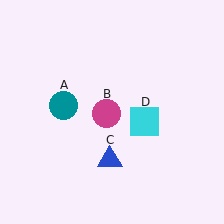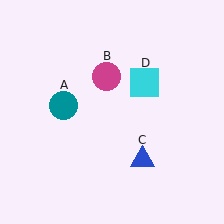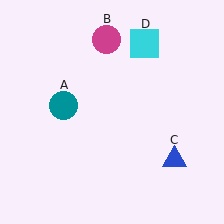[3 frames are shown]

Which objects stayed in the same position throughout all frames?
Teal circle (object A) remained stationary.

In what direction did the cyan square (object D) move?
The cyan square (object D) moved up.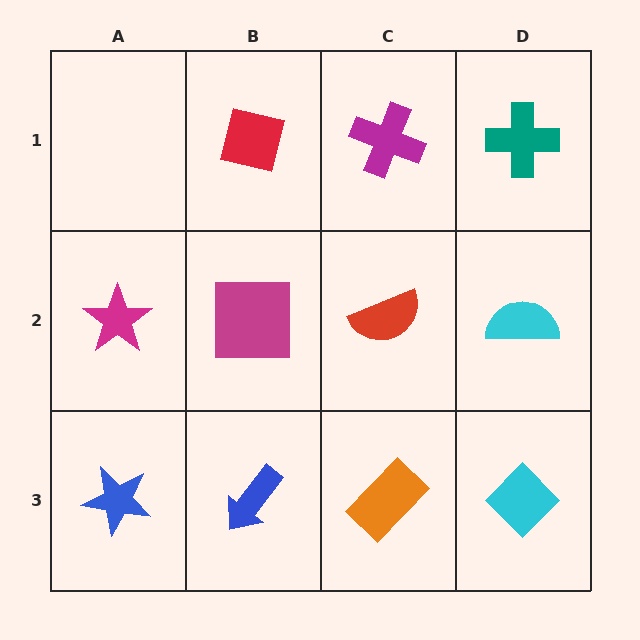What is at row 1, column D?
A teal cross.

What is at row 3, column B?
A blue arrow.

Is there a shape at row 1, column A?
No, that cell is empty.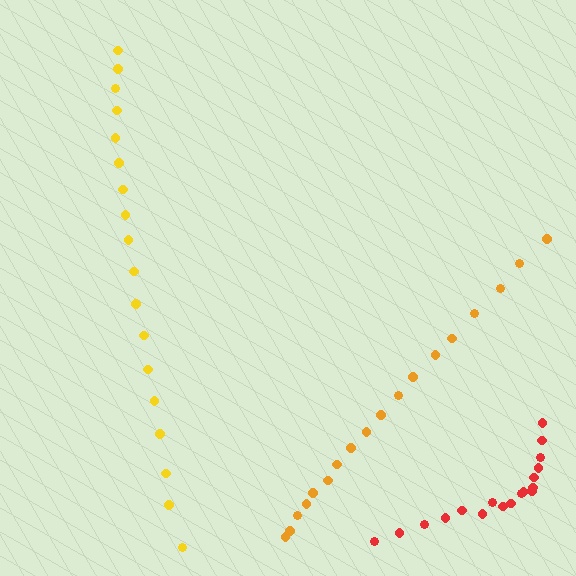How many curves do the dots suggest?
There are 3 distinct paths.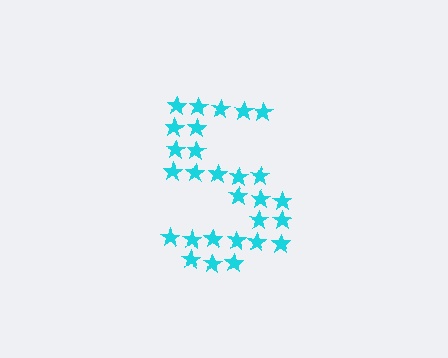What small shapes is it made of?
It is made of small stars.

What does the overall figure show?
The overall figure shows the letter S.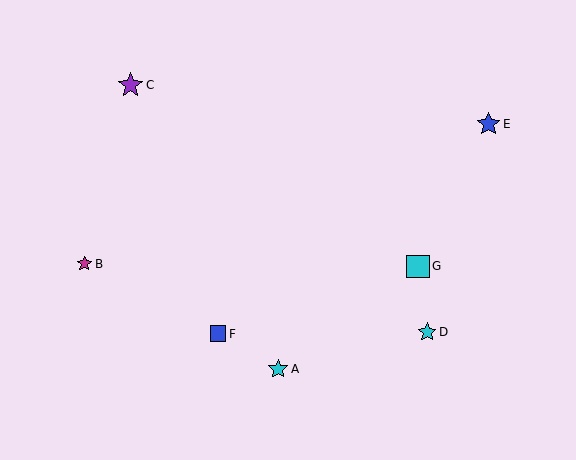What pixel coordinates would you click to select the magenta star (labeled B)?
Click at (84, 264) to select the magenta star B.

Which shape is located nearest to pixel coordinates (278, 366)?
The cyan star (labeled A) at (278, 369) is nearest to that location.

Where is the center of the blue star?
The center of the blue star is at (488, 124).